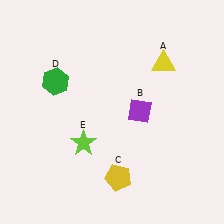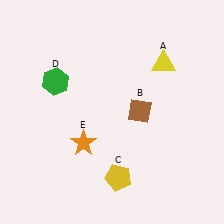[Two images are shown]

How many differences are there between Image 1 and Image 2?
There are 2 differences between the two images.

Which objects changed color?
B changed from purple to brown. E changed from lime to orange.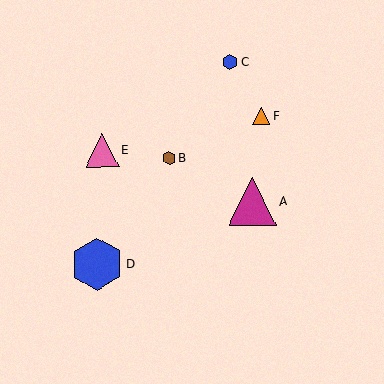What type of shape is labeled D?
Shape D is a blue hexagon.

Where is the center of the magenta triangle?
The center of the magenta triangle is at (252, 202).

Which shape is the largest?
The blue hexagon (labeled D) is the largest.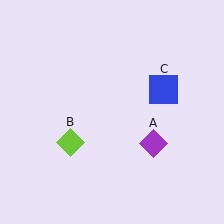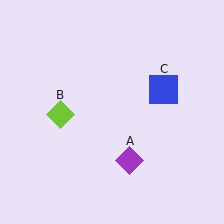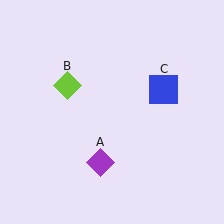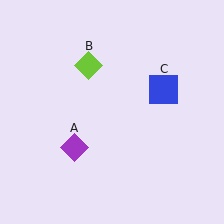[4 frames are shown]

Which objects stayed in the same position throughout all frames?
Blue square (object C) remained stationary.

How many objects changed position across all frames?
2 objects changed position: purple diamond (object A), lime diamond (object B).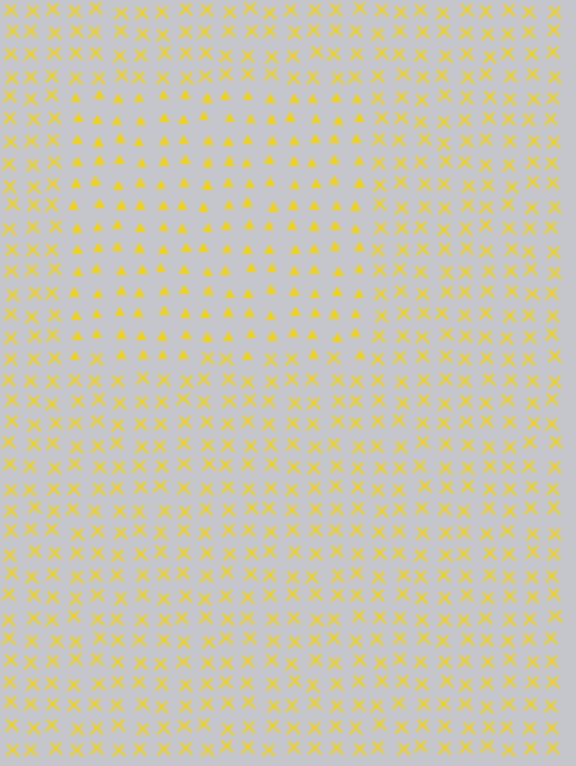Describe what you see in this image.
The image is filled with small yellow elements arranged in a uniform grid. A rectangle-shaped region contains triangles, while the surrounding area contains X marks. The boundary is defined purely by the change in element shape.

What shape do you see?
I see a rectangle.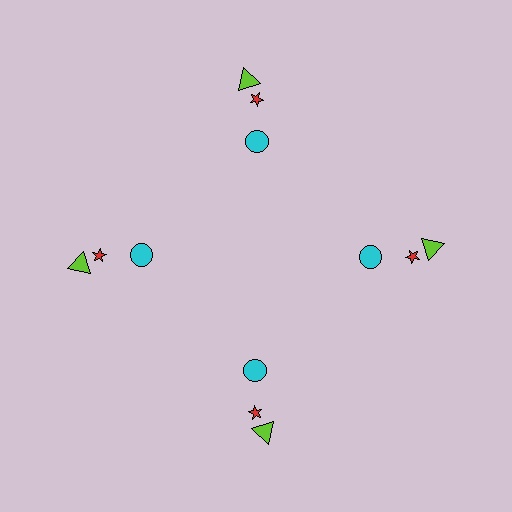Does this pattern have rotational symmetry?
Yes, this pattern has 4-fold rotational symmetry. It looks the same after rotating 90 degrees around the center.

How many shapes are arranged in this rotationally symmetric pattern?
There are 12 shapes, arranged in 4 groups of 3.